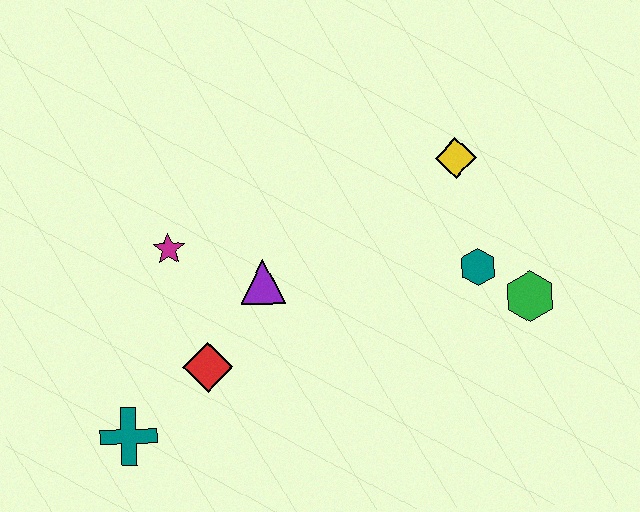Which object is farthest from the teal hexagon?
The teal cross is farthest from the teal hexagon.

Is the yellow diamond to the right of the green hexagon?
No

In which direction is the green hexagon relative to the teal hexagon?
The green hexagon is to the right of the teal hexagon.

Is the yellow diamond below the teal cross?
No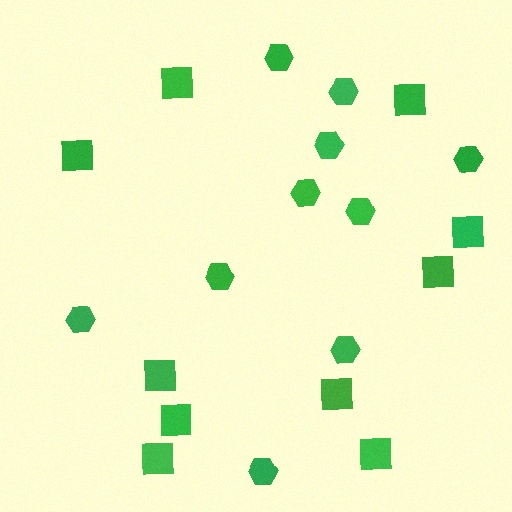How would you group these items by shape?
There are 2 groups: one group of squares (10) and one group of hexagons (10).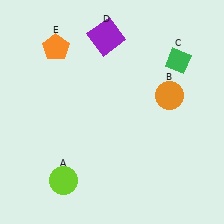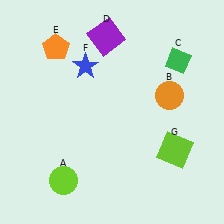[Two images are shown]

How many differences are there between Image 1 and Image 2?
There are 2 differences between the two images.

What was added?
A blue star (F), a lime square (G) were added in Image 2.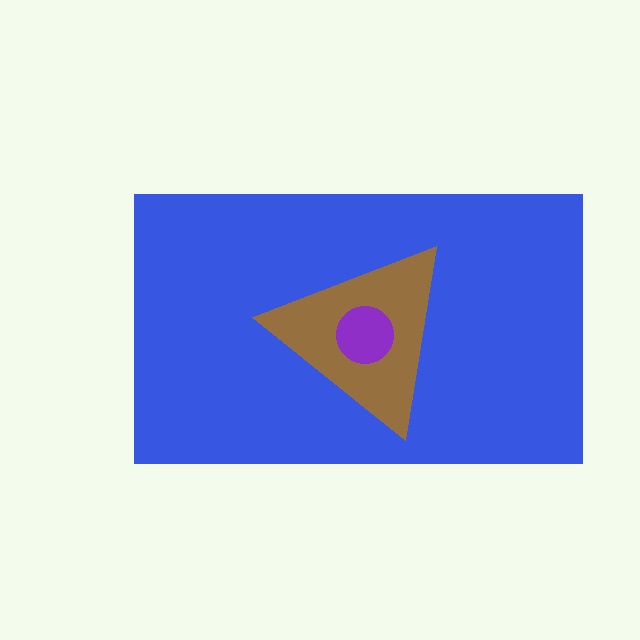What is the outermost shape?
The blue rectangle.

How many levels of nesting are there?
3.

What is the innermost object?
The purple circle.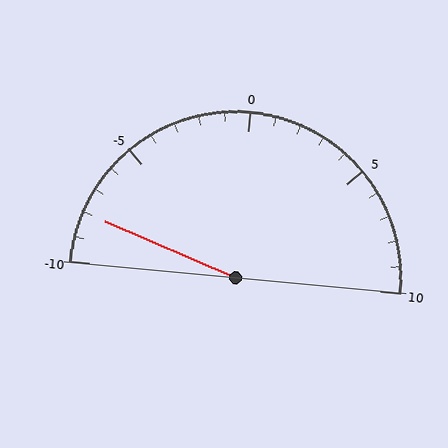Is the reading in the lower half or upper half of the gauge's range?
The reading is in the lower half of the range (-10 to 10).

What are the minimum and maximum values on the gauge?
The gauge ranges from -10 to 10.